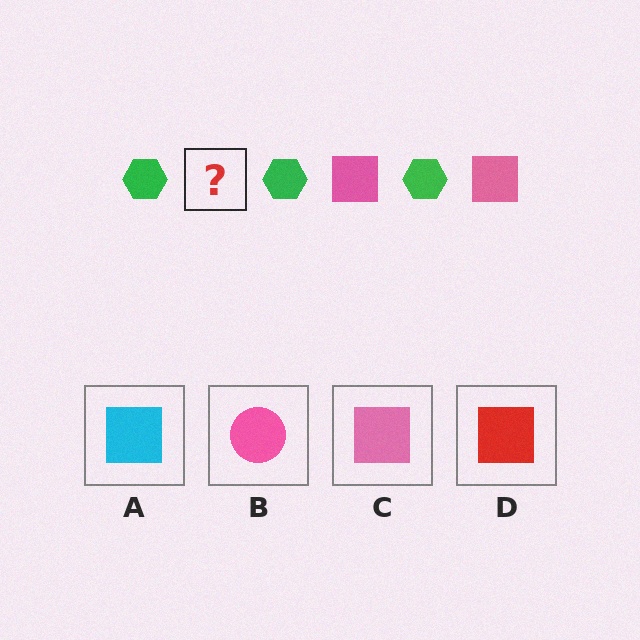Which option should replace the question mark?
Option C.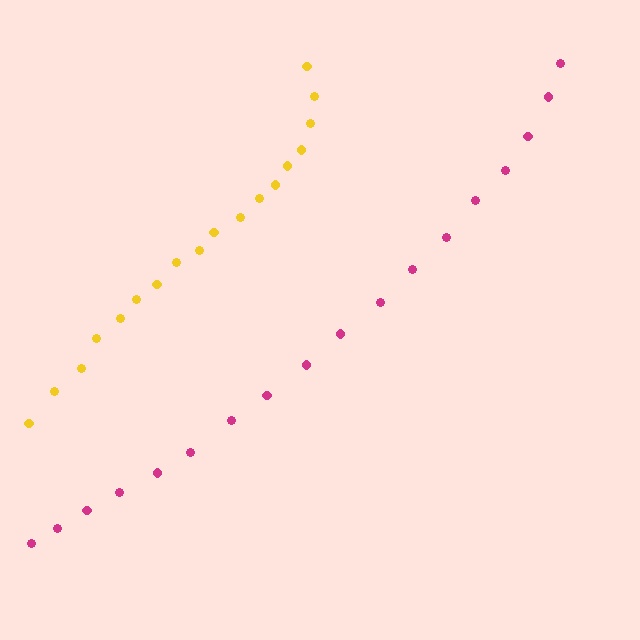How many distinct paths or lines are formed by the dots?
There are 2 distinct paths.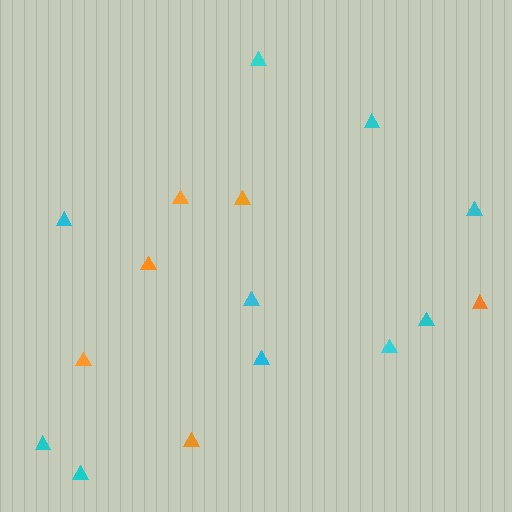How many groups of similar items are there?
There are 2 groups: one group of orange triangles (6) and one group of cyan triangles (10).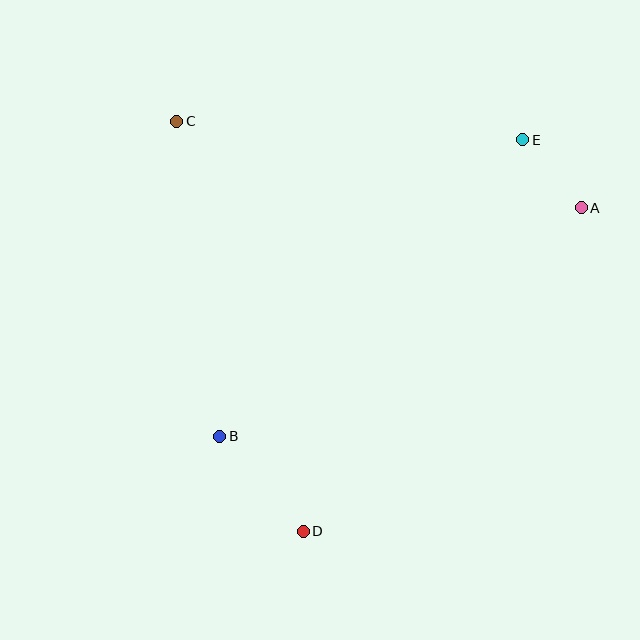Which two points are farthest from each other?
Points D and E are farthest from each other.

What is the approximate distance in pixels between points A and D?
The distance between A and D is approximately 427 pixels.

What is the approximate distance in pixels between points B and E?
The distance between B and E is approximately 424 pixels.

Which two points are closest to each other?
Points A and E are closest to each other.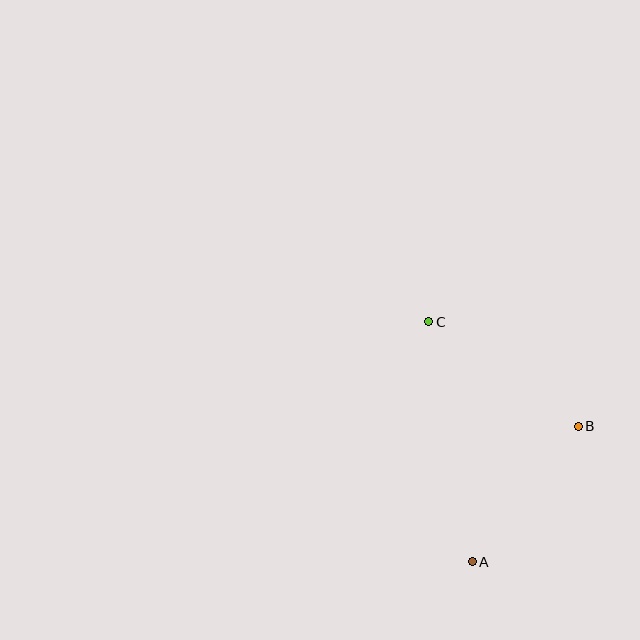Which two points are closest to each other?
Points A and B are closest to each other.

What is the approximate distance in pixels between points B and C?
The distance between B and C is approximately 183 pixels.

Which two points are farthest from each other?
Points A and C are farthest from each other.